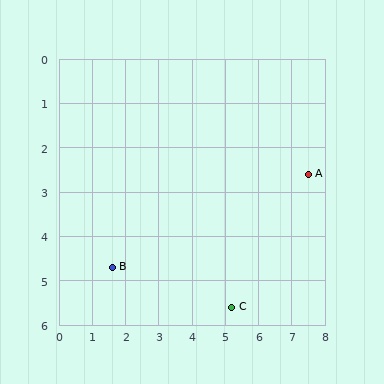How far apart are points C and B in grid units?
Points C and B are about 3.7 grid units apart.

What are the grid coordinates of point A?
Point A is at approximately (7.5, 2.6).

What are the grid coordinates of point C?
Point C is at approximately (5.2, 5.6).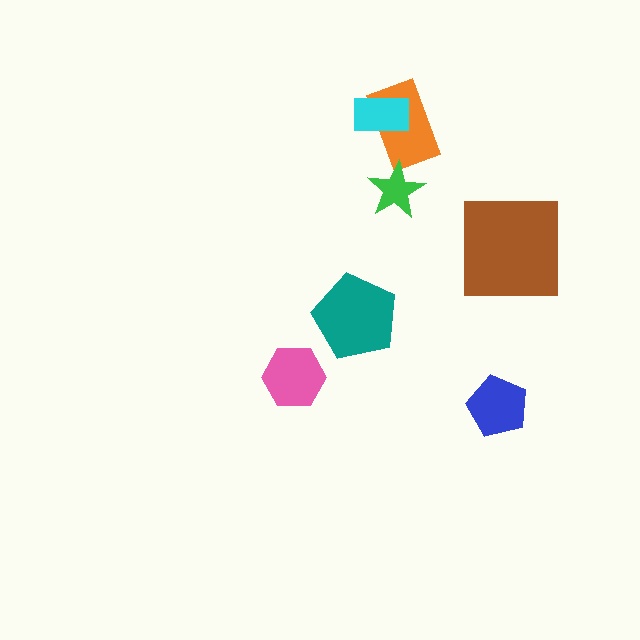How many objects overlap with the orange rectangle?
1 object overlaps with the orange rectangle.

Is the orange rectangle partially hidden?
Yes, it is partially covered by another shape.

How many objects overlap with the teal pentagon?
0 objects overlap with the teal pentagon.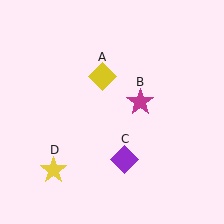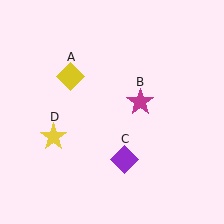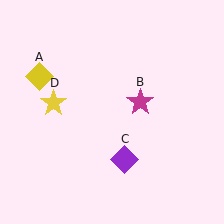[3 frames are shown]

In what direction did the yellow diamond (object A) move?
The yellow diamond (object A) moved left.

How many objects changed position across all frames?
2 objects changed position: yellow diamond (object A), yellow star (object D).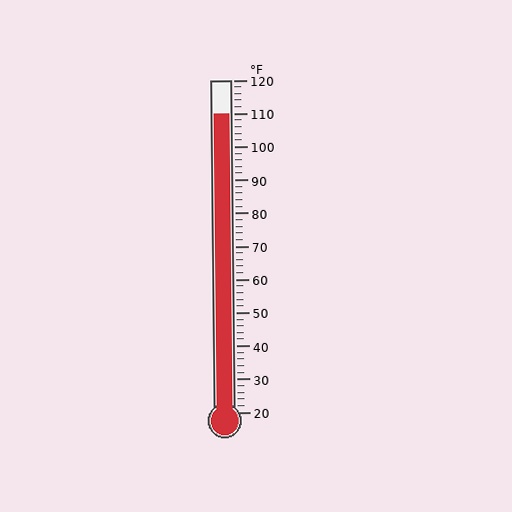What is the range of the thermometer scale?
The thermometer scale ranges from 20°F to 120°F.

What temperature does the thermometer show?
The thermometer shows approximately 110°F.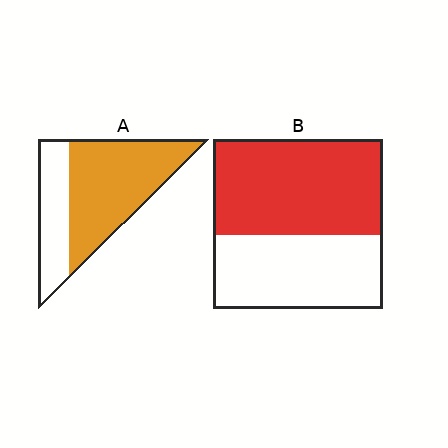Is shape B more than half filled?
Yes.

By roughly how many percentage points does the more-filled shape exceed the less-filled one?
By roughly 10 percentage points (A over B).